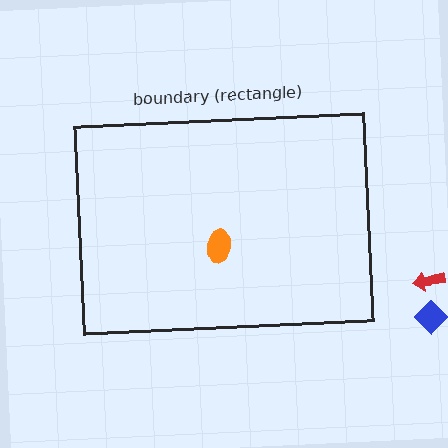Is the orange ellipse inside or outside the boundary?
Inside.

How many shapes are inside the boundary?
1 inside, 2 outside.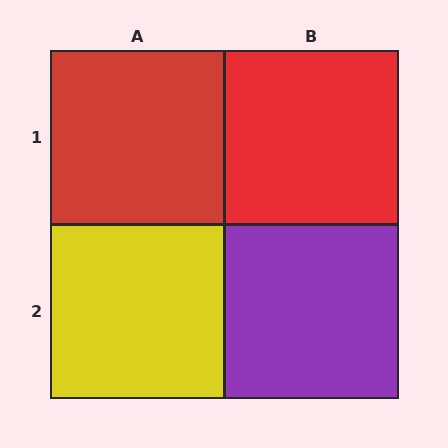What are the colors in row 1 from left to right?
Red, red.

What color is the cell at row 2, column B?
Purple.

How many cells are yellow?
1 cell is yellow.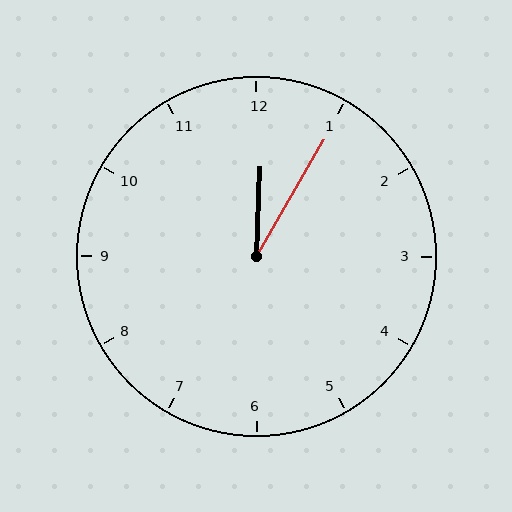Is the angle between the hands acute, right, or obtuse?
It is acute.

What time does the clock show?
12:05.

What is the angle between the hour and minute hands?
Approximately 28 degrees.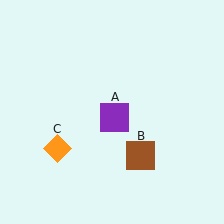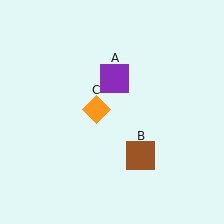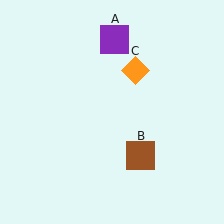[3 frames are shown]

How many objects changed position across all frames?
2 objects changed position: purple square (object A), orange diamond (object C).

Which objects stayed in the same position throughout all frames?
Brown square (object B) remained stationary.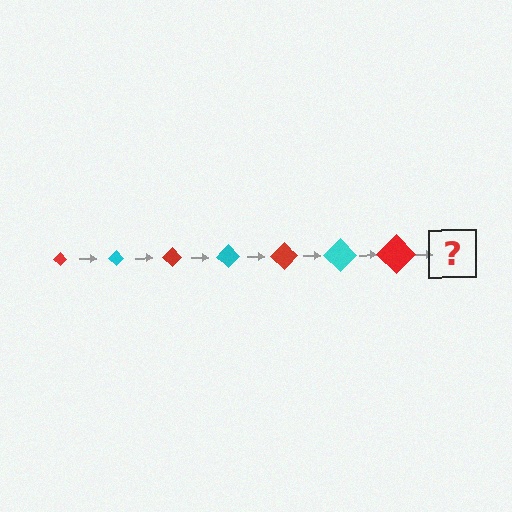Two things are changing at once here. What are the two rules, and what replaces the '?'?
The two rules are that the diamond grows larger each step and the color cycles through red and cyan. The '?' should be a cyan diamond, larger than the previous one.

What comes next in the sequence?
The next element should be a cyan diamond, larger than the previous one.